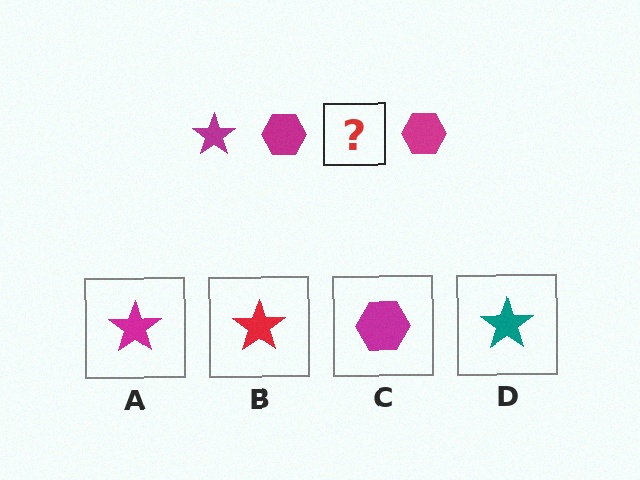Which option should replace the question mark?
Option A.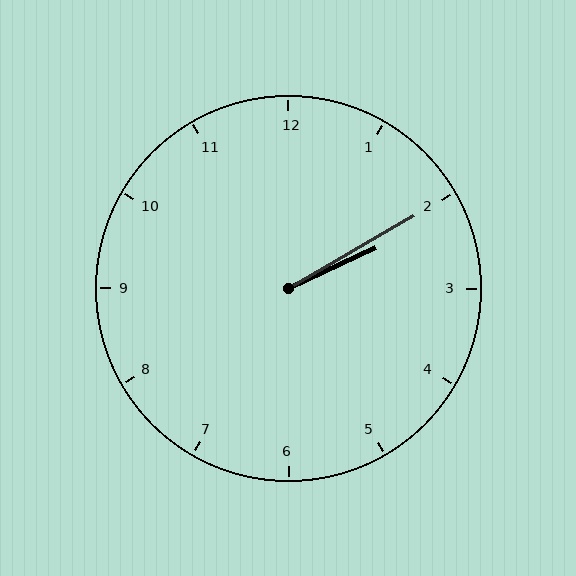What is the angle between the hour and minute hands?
Approximately 5 degrees.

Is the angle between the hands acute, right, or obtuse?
It is acute.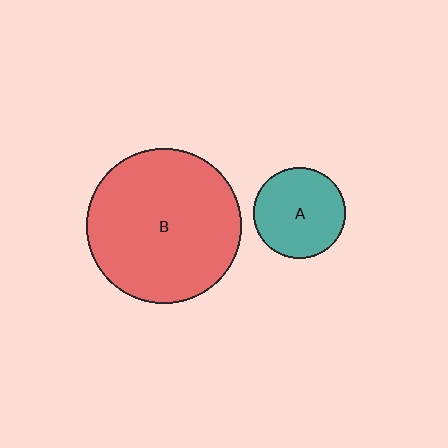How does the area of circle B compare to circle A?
Approximately 2.9 times.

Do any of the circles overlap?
No, none of the circles overlap.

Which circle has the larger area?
Circle B (red).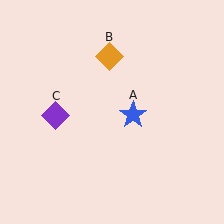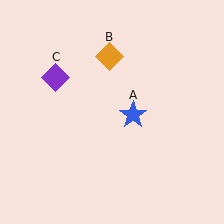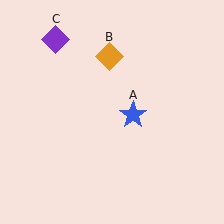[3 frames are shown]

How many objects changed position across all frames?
1 object changed position: purple diamond (object C).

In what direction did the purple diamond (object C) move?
The purple diamond (object C) moved up.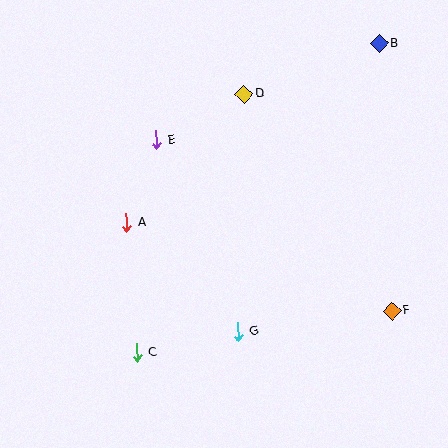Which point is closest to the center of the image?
Point A at (127, 223) is closest to the center.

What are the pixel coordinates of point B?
Point B is at (379, 44).